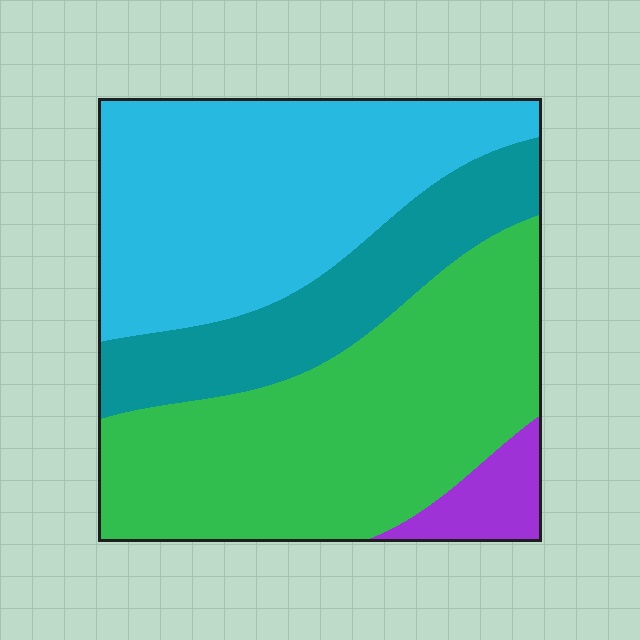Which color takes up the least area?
Purple, at roughly 5%.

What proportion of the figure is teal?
Teal takes up about one fifth (1/5) of the figure.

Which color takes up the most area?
Green, at roughly 40%.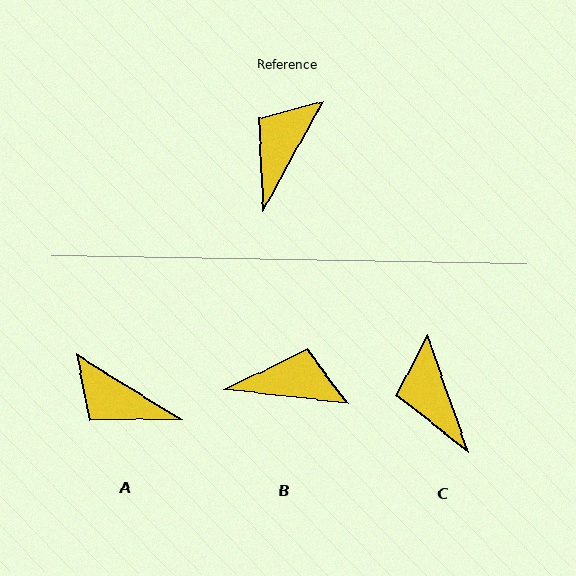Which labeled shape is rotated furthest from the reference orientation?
A, about 87 degrees away.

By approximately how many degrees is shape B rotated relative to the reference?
Approximately 67 degrees clockwise.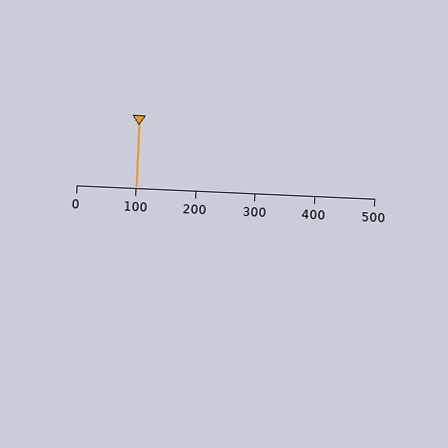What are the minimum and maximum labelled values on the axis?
The axis runs from 0 to 500.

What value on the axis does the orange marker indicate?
The marker indicates approximately 100.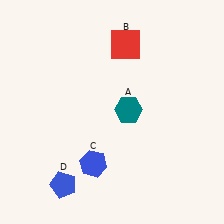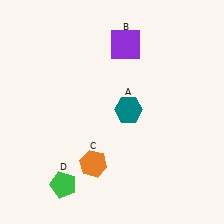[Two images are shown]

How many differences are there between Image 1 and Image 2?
There are 3 differences between the two images.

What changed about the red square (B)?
In Image 1, B is red. In Image 2, it changed to purple.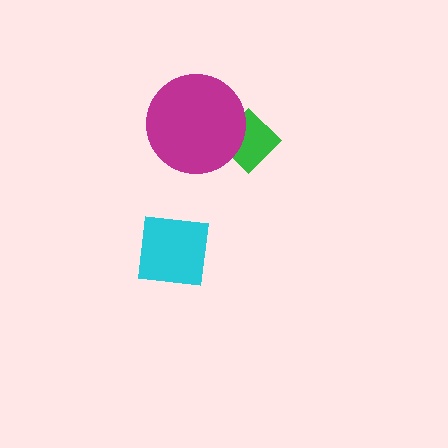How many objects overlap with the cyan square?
0 objects overlap with the cyan square.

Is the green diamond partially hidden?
Yes, it is partially covered by another shape.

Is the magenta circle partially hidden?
No, no other shape covers it.